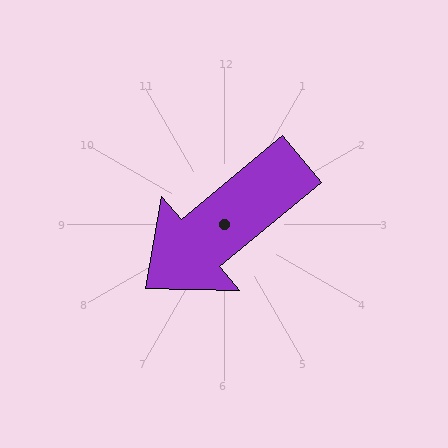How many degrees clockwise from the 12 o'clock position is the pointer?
Approximately 230 degrees.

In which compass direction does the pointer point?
Southwest.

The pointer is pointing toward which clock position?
Roughly 8 o'clock.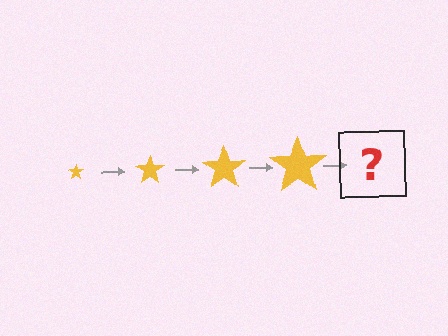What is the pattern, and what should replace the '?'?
The pattern is that the star gets progressively larger each step. The '?' should be a yellow star, larger than the previous one.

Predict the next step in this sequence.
The next step is a yellow star, larger than the previous one.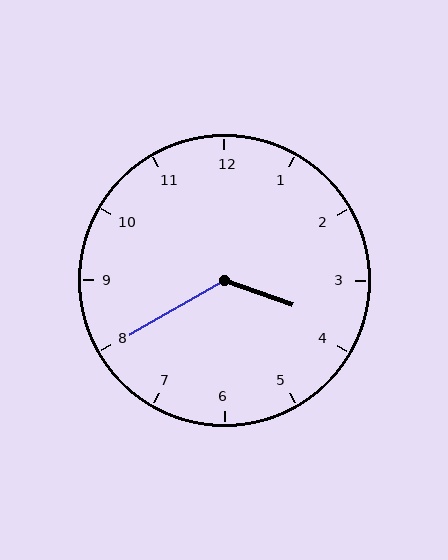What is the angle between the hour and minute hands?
Approximately 130 degrees.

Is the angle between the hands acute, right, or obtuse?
It is obtuse.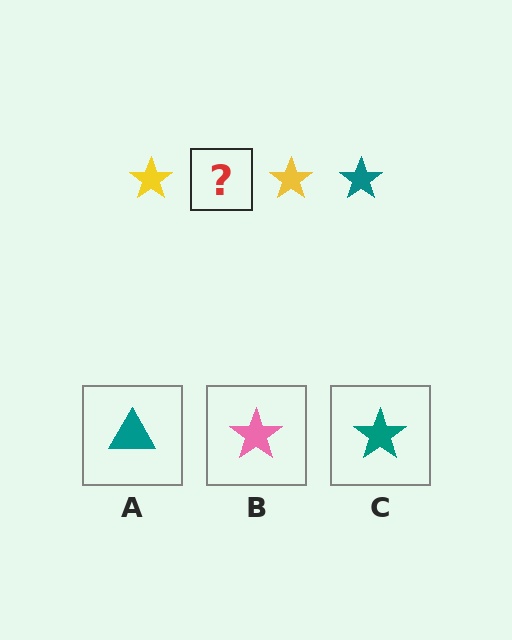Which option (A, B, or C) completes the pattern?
C.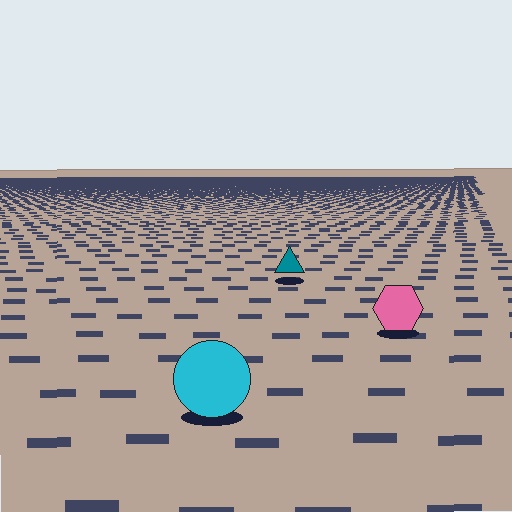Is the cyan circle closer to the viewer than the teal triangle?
Yes. The cyan circle is closer — you can tell from the texture gradient: the ground texture is coarser near it.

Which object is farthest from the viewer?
The teal triangle is farthest from the viewer. It appears smaller and the ground texture around it is denser.